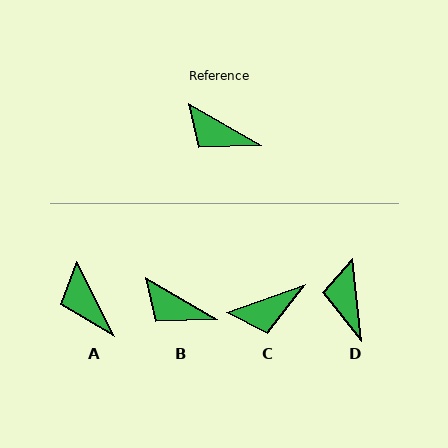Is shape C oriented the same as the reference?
No, it is off by about 49 degrees.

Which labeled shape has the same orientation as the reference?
B.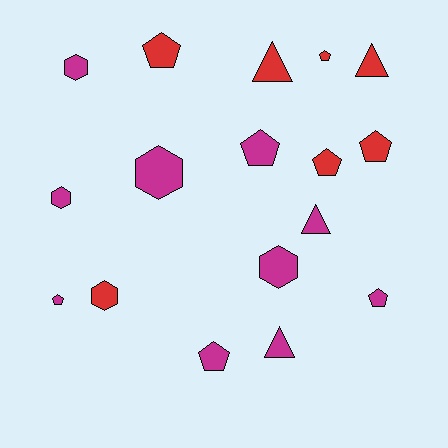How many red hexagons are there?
There is 1 red hexagon.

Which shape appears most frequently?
Pentagon, with 8 objects.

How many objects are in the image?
There are 17 objects.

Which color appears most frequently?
Magenta, with 10 objects.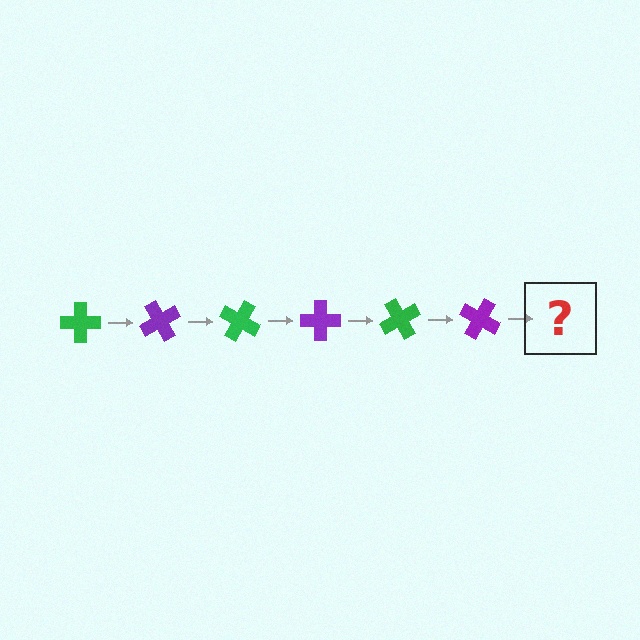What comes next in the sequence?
The next element should be a green cross, rotated 360 degrees from the start.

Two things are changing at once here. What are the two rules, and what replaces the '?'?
The two rules are that it rotates 60 degrees each step and the color cycles through green and purple. The '?' should be a green cross, rotated 360 degrees from the start.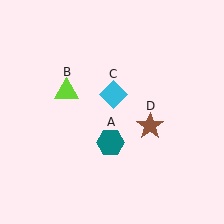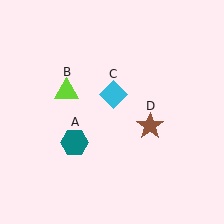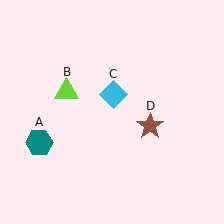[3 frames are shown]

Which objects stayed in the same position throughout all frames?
Lime triangle (object B) and cyan diamond (object C) and brown star (object D) remained stationary.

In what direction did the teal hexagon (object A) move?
The teal hexagon (object A) moved left.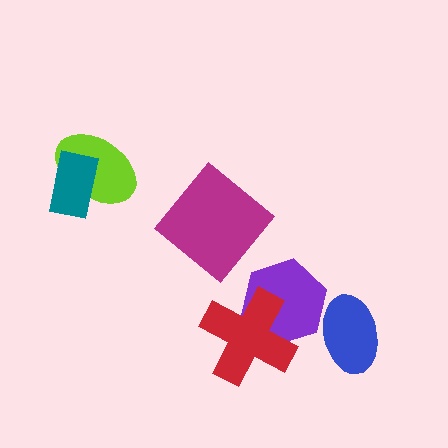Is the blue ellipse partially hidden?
Yes, it is partially covered by another shape.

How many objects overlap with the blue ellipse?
1 object overlaps with the blue ellipse.